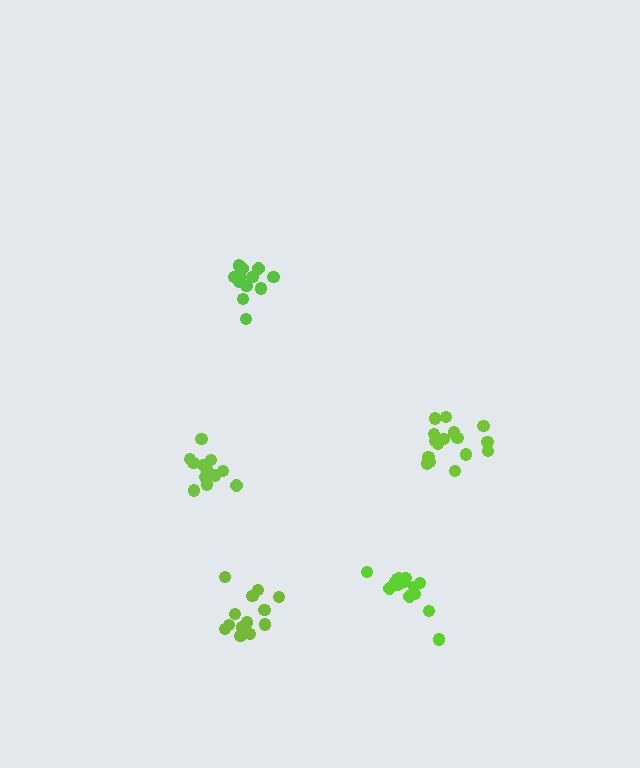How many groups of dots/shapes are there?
There are 5 groups.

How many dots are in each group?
Group 1: 14 dots, Group 2: 12 dots, Group 3: 13 dots, Group 4: 14 dots, Group 5: 17 dots (70 total).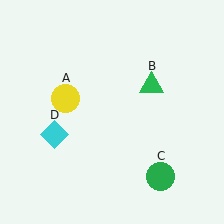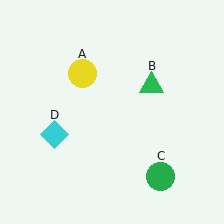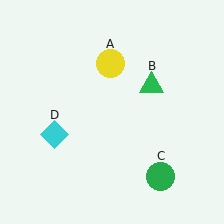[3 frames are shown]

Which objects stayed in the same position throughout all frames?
Green triangle (object B) and green circle (object C) and cyan diamond (object D) remained stationary.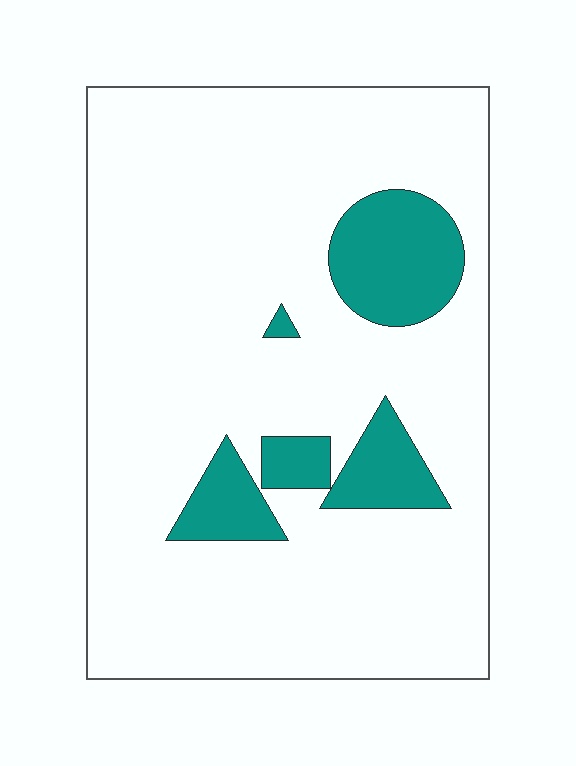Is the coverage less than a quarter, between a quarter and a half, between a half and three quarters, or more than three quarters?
Less than a quarter.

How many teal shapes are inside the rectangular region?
5.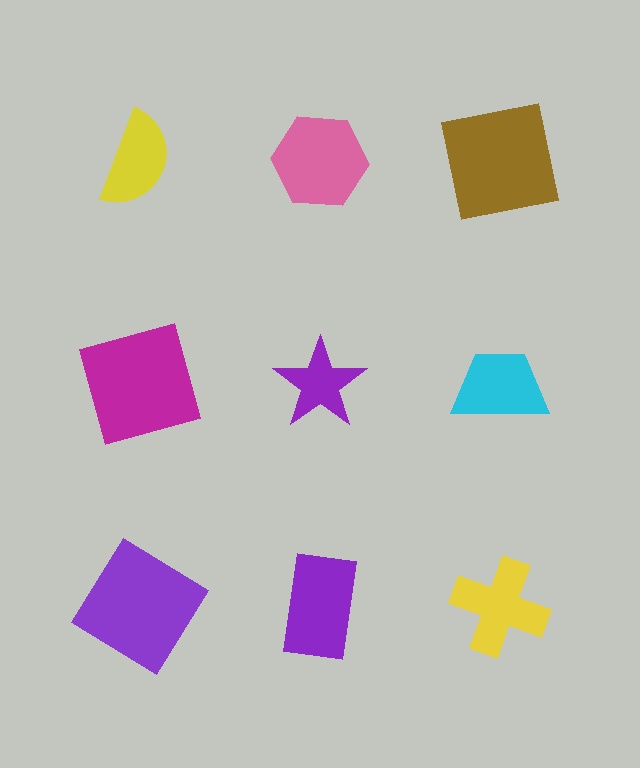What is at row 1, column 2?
A pink hexagon.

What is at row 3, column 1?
A purple diamond.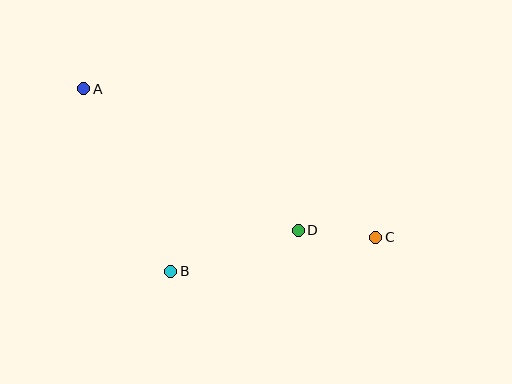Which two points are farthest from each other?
Points A and C are farthest from each other.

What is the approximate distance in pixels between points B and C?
The distance between B and C is approximately 208 pixels.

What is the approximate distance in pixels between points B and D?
The distance between B and D is approximately 134 pixels.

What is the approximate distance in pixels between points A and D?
The distance between A and D is approximately 257 pixels.